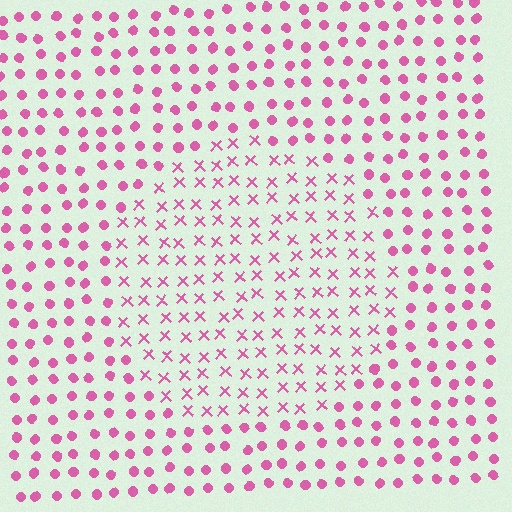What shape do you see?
I see a circle.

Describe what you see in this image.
The image is filled with small pink elements arranged in a uniform grid. A circle-shaped region contains X marks, while the surrounding area contains circles. The boundary is defined purely by the change in element shape.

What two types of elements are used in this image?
The image uses X marks inside the circle region and circles outside it.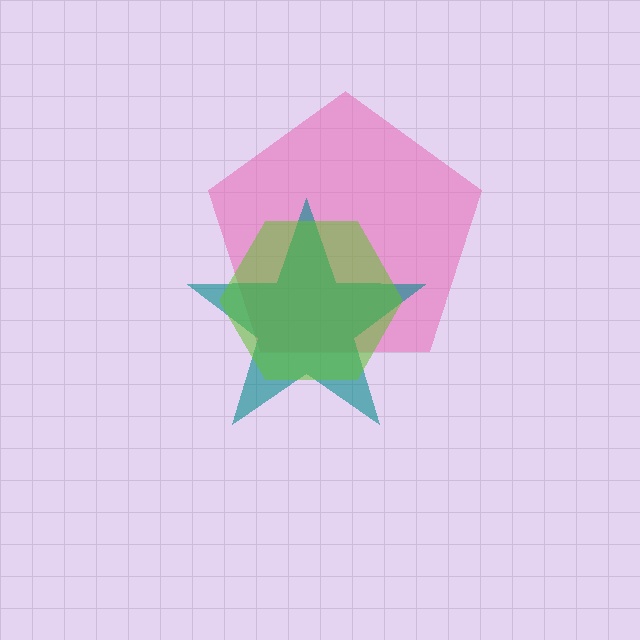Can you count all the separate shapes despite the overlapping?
Yes, there are 3 separate shapes.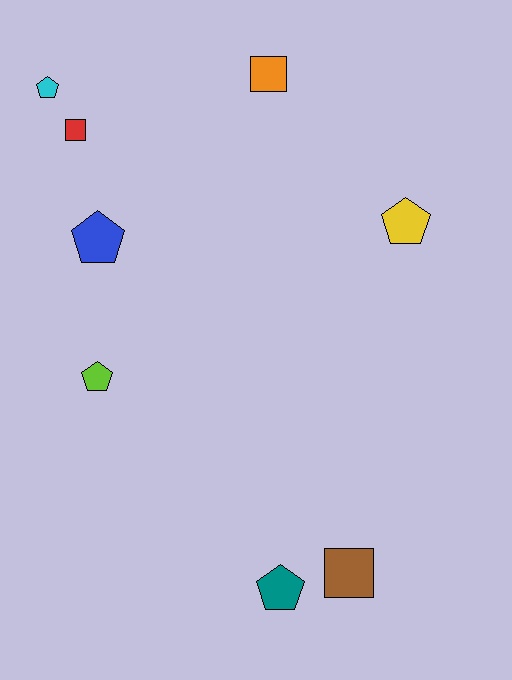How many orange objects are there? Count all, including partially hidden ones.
There is 1 orange object.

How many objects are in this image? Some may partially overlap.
There are 8 objects.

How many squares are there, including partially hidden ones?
There are 3 squares.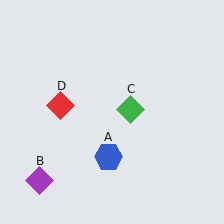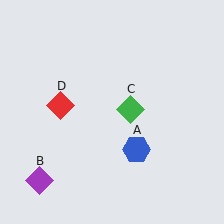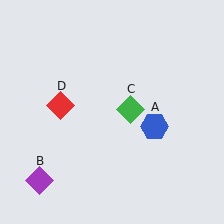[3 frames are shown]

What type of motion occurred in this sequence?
The blue hexagon (object A) rotated counterclockwise around the center of the scene.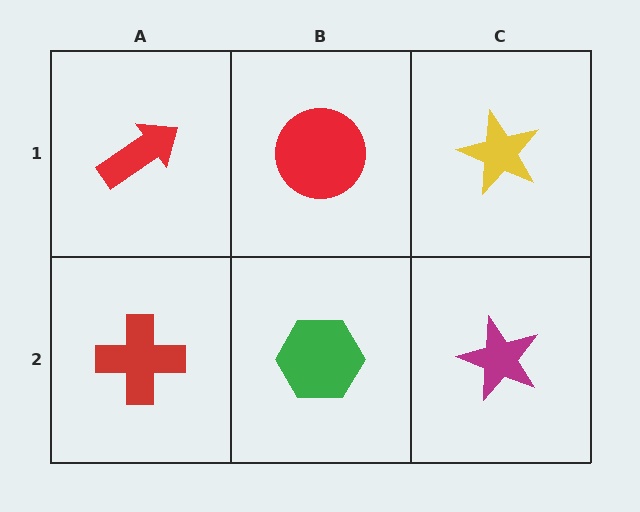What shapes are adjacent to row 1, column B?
A green hexagon (row 2, column B), a red arrow (row 1, column A), a yellow star (row 1, column C).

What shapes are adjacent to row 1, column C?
A magenta star (row 2, column C), a red circle (row 1, column B).